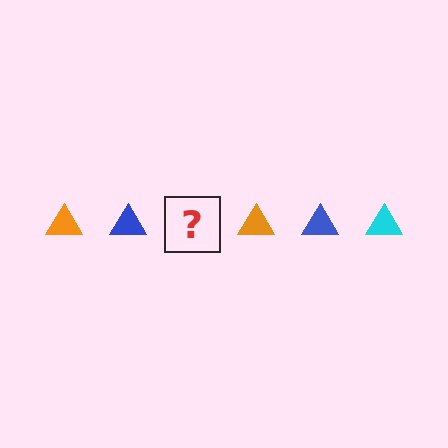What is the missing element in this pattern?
The missing element is a cyan triangle.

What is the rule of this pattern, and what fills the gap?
The rule is that the pattern cycles through orange, blue, cyan triangles. The gap should be filled with a cyan triangle.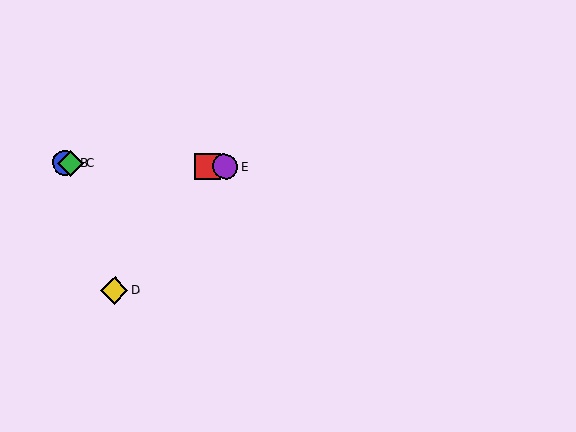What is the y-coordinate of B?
Object B is at y≈163.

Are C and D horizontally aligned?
No, C is at y≈163 and D is at y≈290.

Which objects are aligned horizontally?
Objects A, B, C, E are aligned horizontally.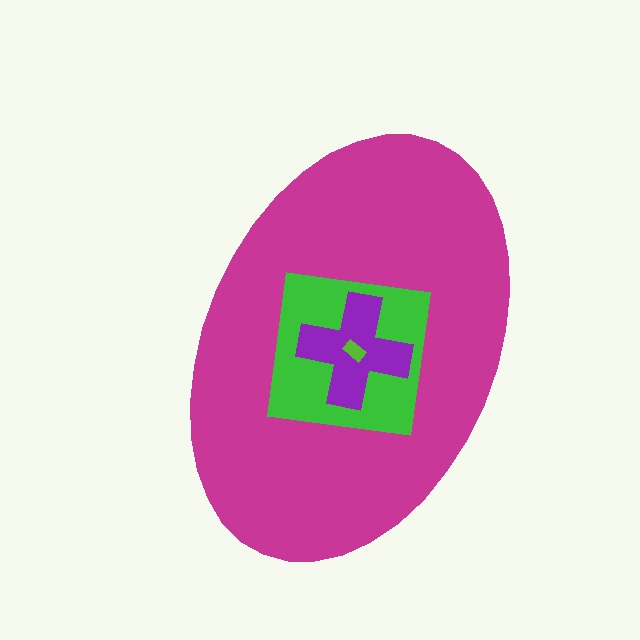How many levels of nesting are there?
4.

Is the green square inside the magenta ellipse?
Yes.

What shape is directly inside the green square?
The purple cross.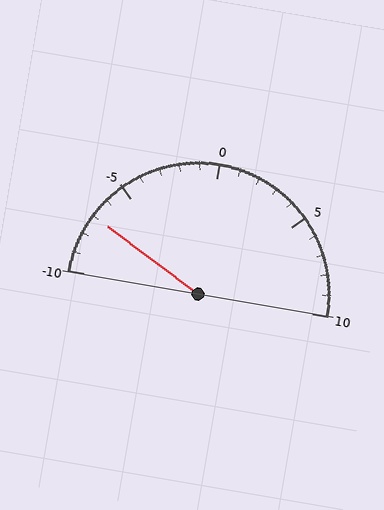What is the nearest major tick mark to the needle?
The nearest major tick mark is -5.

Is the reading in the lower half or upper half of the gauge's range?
The reading is in the lower half of the range (-10 to 10).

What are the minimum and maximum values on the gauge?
The gauge ranges from -10 to 10.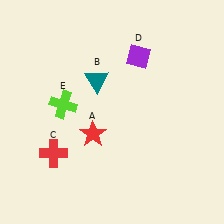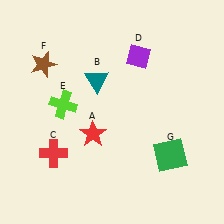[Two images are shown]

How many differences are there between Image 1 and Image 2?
There are 2 differences between the two images.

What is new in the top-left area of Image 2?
A brown star (F) was added in the top-left area of Image 2.